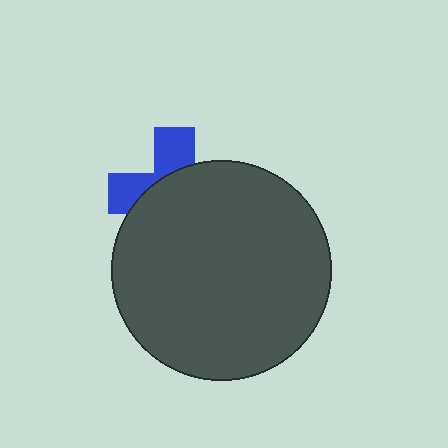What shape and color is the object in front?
The object in front is a dark gray circle.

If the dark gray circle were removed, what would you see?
You would see the complete blue cross.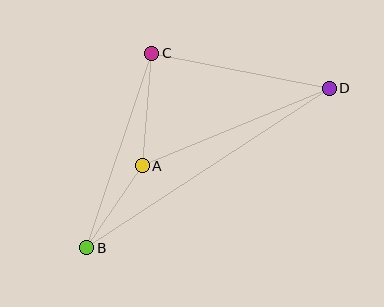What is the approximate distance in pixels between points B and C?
The distance between B and C is approximately 205 pixels.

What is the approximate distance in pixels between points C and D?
The distance between C and D is approximately 181 pixels.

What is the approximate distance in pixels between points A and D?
The distance between A and D is approximately 202 pixels.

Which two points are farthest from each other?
Points B and D are farthest from each other.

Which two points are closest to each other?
Points A and B are closest to each other.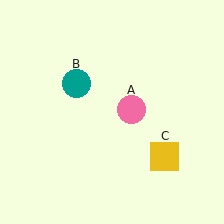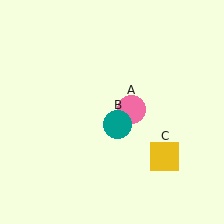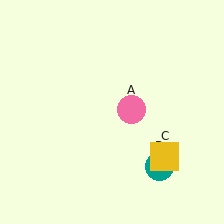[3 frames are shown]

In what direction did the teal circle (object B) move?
The teal circle (object B) moved down and to the right.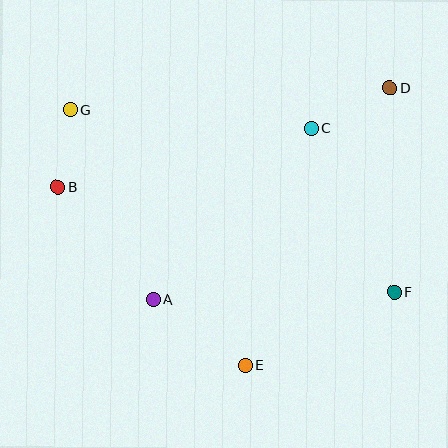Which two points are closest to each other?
Points B and G are closest to each other.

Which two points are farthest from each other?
Points F and G are farthest from each other.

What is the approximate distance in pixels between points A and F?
The distance between A and F is approximately 242 pixels.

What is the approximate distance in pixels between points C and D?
The distance between C and D is approximately 88 pixels.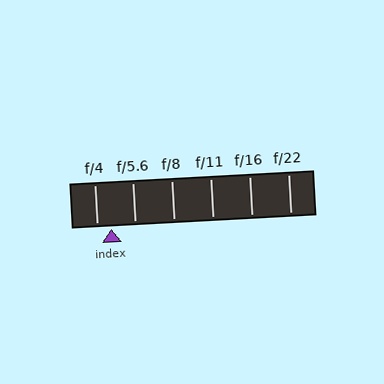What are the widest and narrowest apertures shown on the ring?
The widest aperture shown is f/4 and the narrowest is f/22.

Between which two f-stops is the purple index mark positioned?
The index mark is between f/4 and f/5.6.